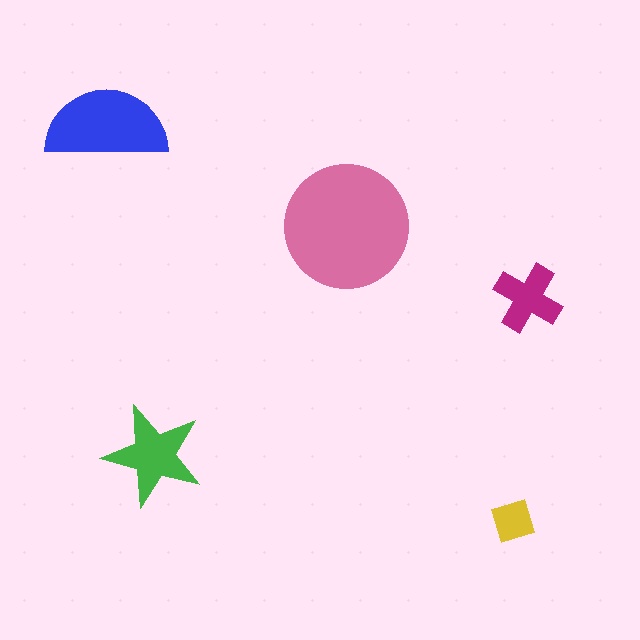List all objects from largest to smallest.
The pink circle, the blue semicircle, the green star, the magenta cross, the yellow diamond.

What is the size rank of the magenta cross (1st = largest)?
4th.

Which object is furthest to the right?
The magenta cross is rightmost.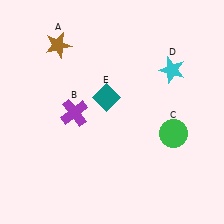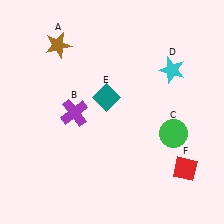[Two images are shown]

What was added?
A red diamond (F) was added in Image 2.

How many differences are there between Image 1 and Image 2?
There is 1 difference between the two images.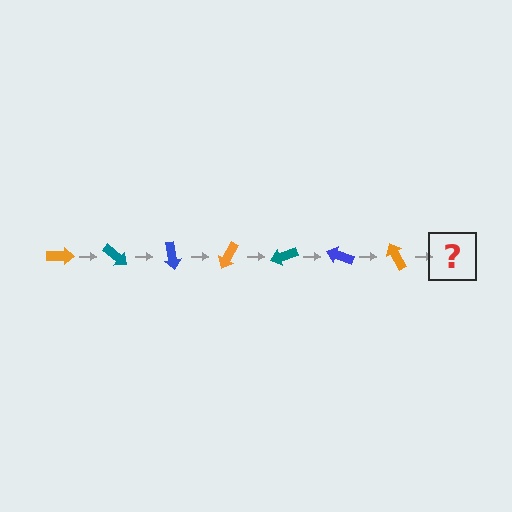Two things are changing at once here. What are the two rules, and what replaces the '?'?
The two rules are that it rotates 40 degrees each step and the color cycles through orange, teal, and blue. The '?' should be a teal arrow, rotated 280 degrees from the start.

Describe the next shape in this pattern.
It should be a teal arrow, rotated 280 degrees from the start.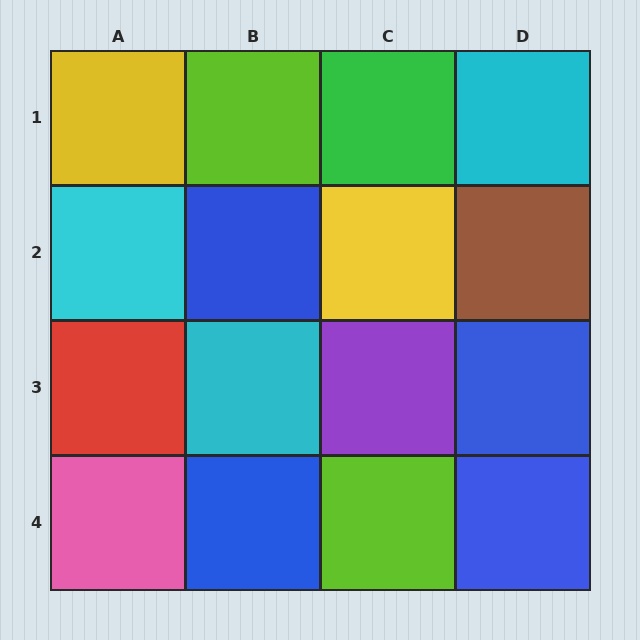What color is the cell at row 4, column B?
Blue.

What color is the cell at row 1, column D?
Cyan.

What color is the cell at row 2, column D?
Brown.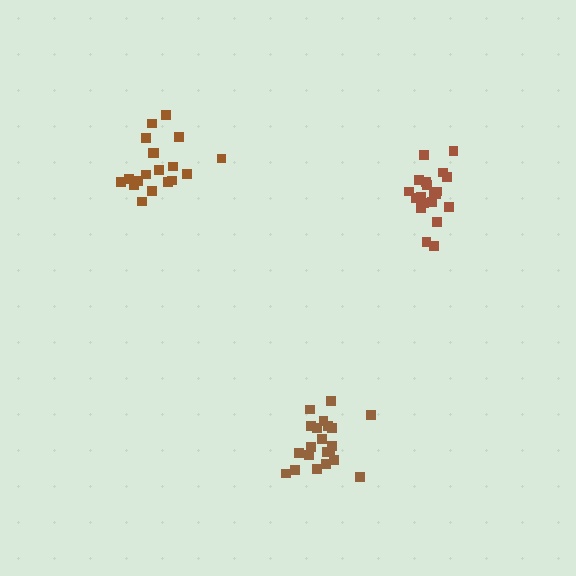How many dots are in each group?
Group 1: 20 dots, Group 2: 19 dots, Group 3: 21 dots (60 total).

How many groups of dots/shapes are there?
There are 3 groups.